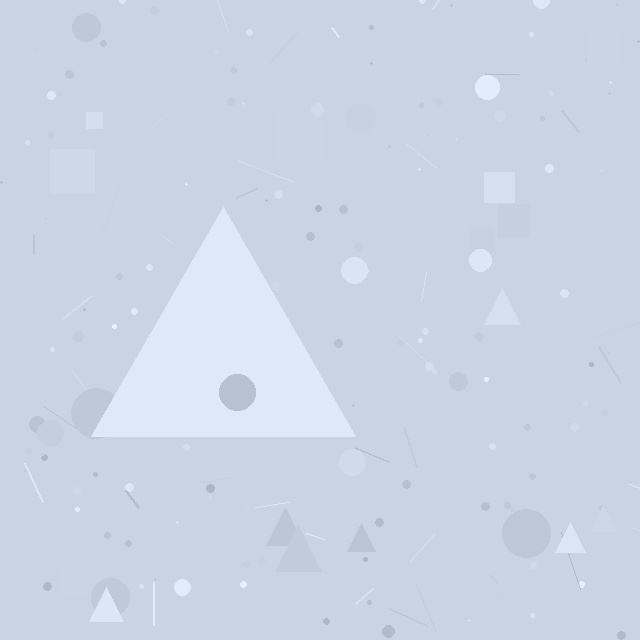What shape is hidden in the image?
A triangle is hidden in the image.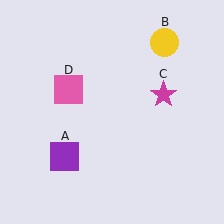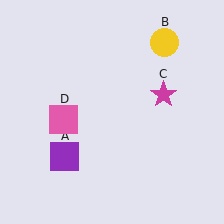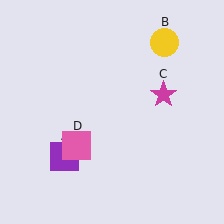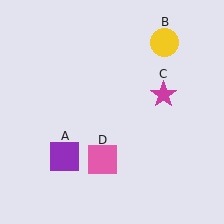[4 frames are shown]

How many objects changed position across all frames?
1 object changed position: pink square (object D).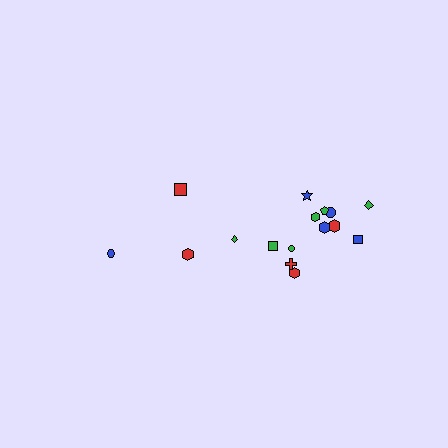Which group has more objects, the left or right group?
The right group.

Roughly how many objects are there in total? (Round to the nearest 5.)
Roughly 15 objects in total.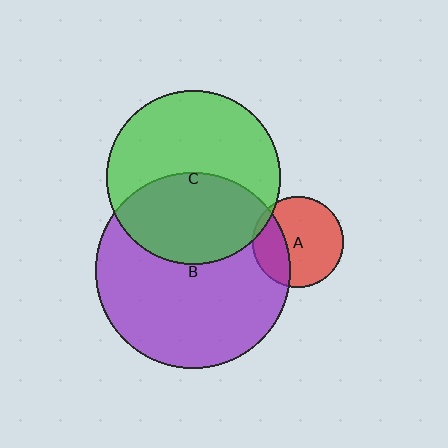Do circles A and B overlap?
Yes.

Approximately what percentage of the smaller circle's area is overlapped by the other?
Approximately 30%.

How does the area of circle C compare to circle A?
Approximately 3.7 times.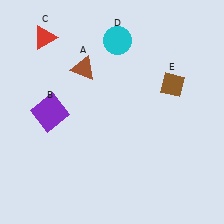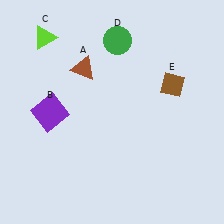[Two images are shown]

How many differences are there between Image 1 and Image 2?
There are 2 differences between the two images.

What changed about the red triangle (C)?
In Image 1, C is red. In Image 2, it changed to lime.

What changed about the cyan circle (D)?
In Image 1, D is cyan. In Image 2, it changed to green.